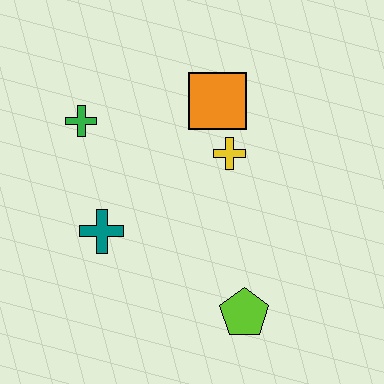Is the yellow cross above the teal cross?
Yes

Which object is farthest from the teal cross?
The orange square is farthest from the teal cross.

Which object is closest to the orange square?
The yellow cross is closest to the orange square.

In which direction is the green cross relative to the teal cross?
The green cross is above the teal cross.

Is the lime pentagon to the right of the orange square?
Yes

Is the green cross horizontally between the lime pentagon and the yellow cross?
No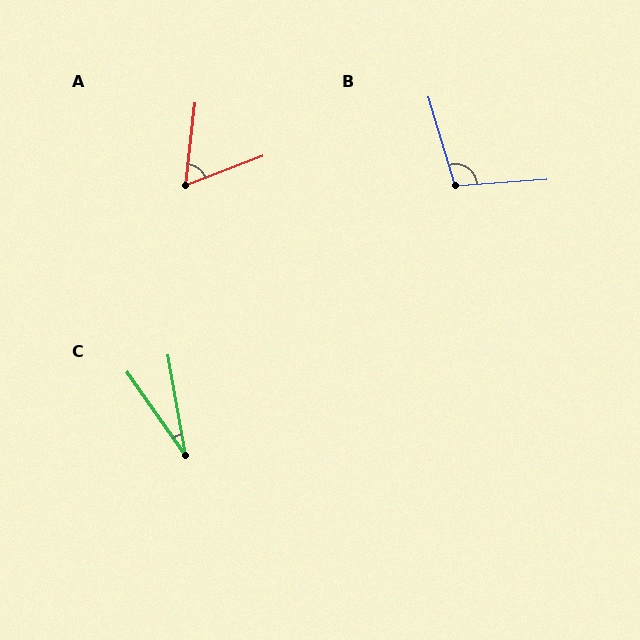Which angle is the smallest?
C, at approximately 25 degrees.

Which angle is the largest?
B, at approximately 103 degrees.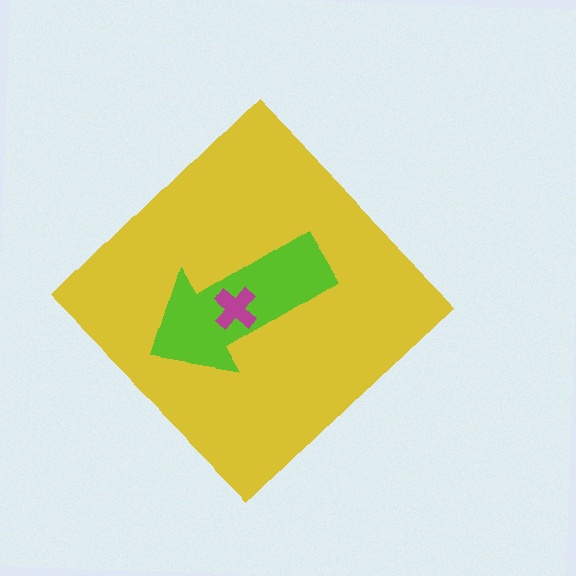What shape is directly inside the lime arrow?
The magenta cross.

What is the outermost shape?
The yellow diamond.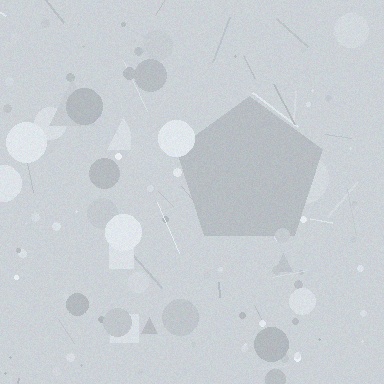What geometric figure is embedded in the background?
A pentagon is embedded in the background.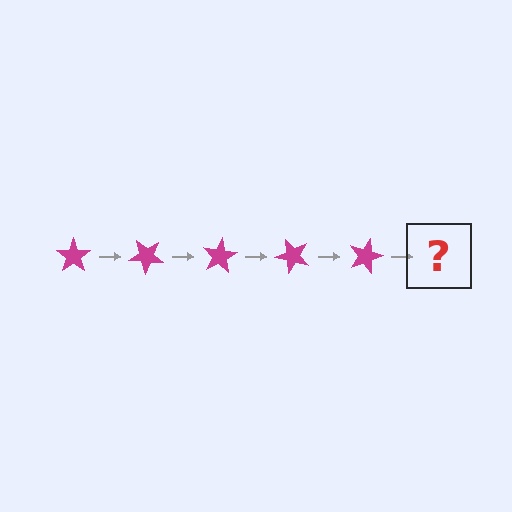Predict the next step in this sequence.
The next step is a magenta star rotated 200 degrees.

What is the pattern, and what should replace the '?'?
The pattern is that the star rotates 40 degrees each step. The '?' should be a magenta star rotated 200 degrees.